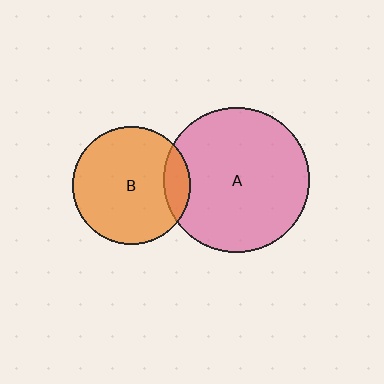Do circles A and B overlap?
Yes.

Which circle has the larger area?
Circle A (pink).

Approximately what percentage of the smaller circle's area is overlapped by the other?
Approximately 15%.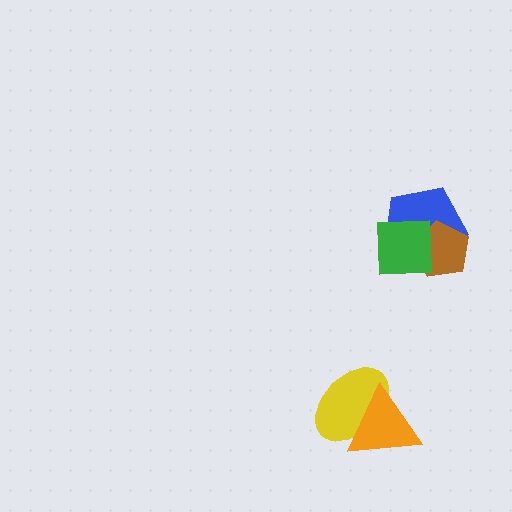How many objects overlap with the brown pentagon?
2 objects overlap with the brown pentagon.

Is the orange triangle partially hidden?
No, no other shape covers it.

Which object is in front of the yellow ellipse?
The orange triangle is in front of the yellow ellipse.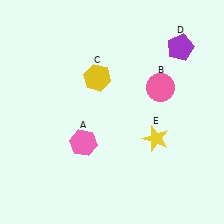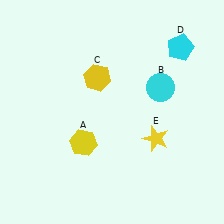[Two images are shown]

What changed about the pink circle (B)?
In Image 1, B is pink. In Image 2, it changed to cyan.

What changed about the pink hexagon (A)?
In Image 1, A is pink. In Image 2, it changed to yellow.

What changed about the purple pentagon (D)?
In Image 1, D is purple. In Image 2, it changed to cyan.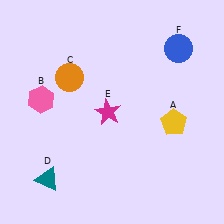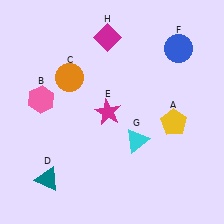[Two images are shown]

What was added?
A cyan triangle (G), a magenta diamond (H) were added in Image 2.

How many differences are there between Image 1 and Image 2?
There are 2 differences between the two images.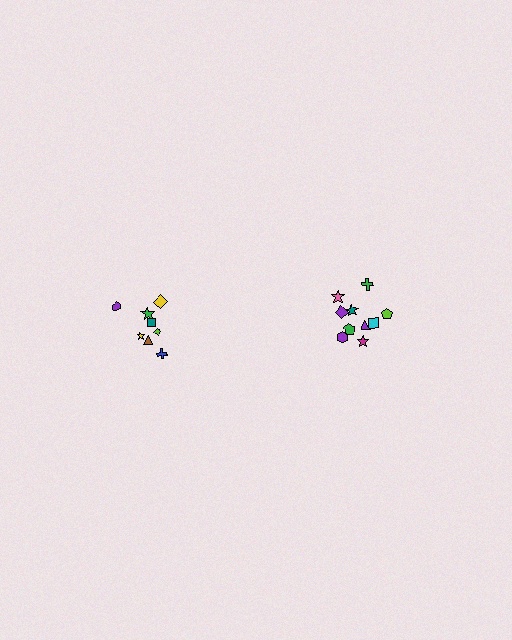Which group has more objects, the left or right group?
The right group.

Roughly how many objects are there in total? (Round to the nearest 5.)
Roughly 20 objects in total.